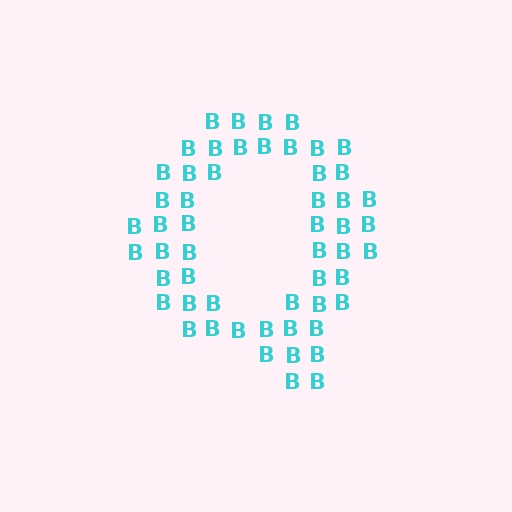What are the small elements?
The small elements are letter B's.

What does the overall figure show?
The overall figure shows the letter Q.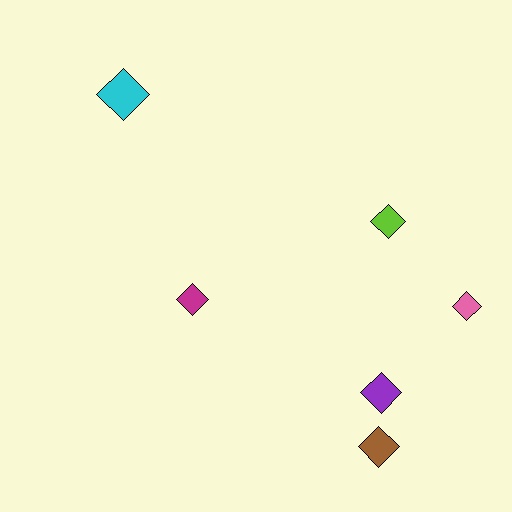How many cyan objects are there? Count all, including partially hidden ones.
There is 1 cyan object.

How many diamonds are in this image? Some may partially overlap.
There are 6 diamonds.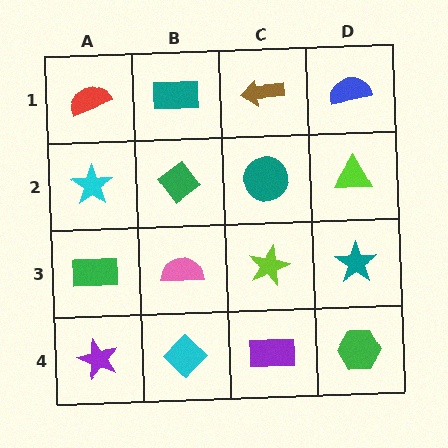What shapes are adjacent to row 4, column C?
A lime star (row 3, column C), a cyan diamond (row 4, column B), a green hexagon (row 4, column D).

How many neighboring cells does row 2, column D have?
3.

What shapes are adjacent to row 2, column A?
A red semicircle (row 1, column A), a green rectangle (row 3, column A), a green diamond (row 2, column B).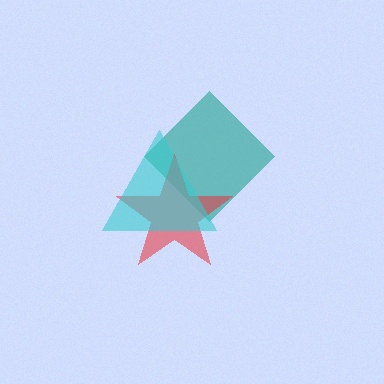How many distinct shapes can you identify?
There are 3 distinct shapes: a teal diamond, a red star, a cyan triangle.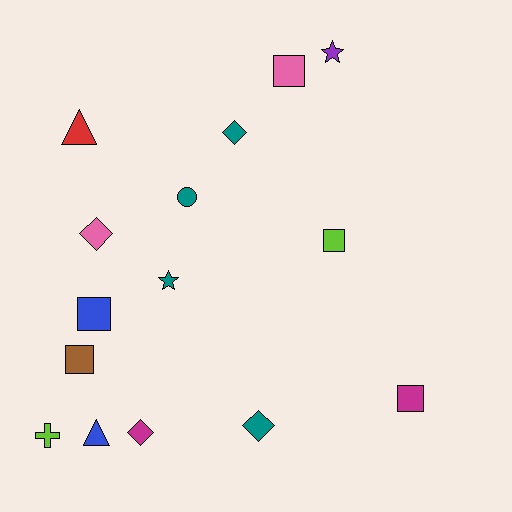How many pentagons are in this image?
There are no pentagons.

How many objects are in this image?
There are 15 objects.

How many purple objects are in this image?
There is 1 purple object.